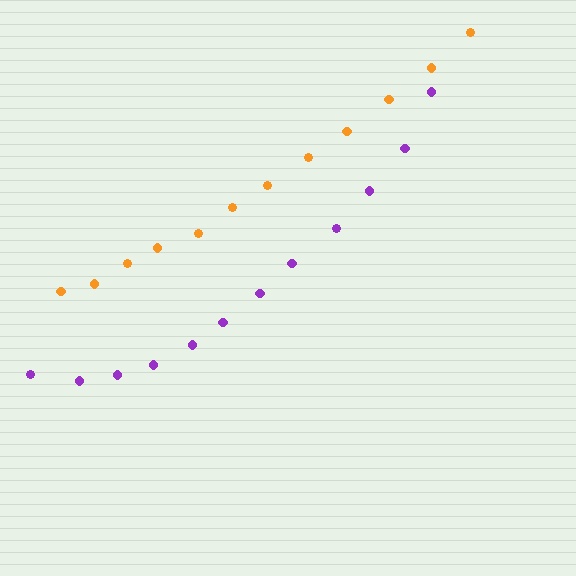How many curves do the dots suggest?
There are 2 distinct paths.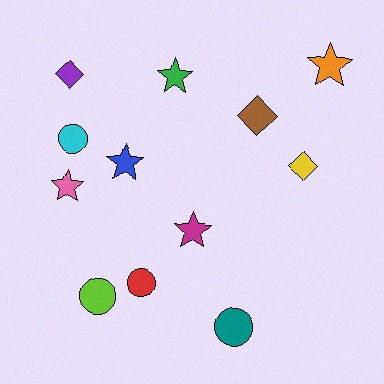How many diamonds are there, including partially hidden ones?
There are 3 diamonds.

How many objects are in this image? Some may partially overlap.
There are 12 objects.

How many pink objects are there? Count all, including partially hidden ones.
There is 1 pink object.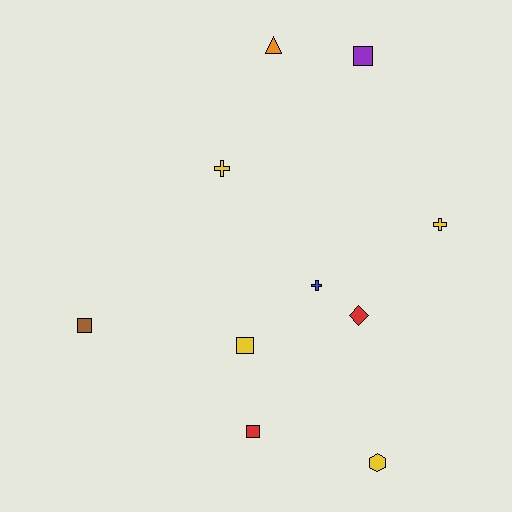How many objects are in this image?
There are 10 objects.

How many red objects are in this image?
There are 2 red objects.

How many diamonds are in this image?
There is 1 diamond.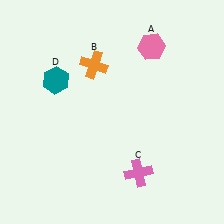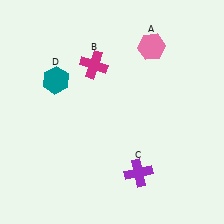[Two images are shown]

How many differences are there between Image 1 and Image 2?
There are 2 differences between the two images.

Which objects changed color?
B changed from orange to magenta. C changed from pink to purple.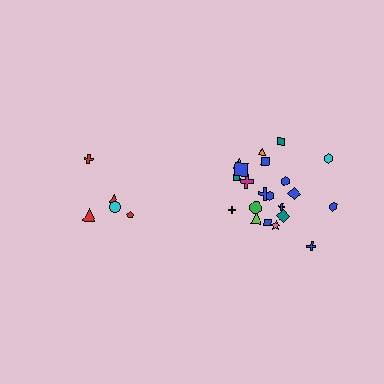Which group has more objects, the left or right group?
The right group.